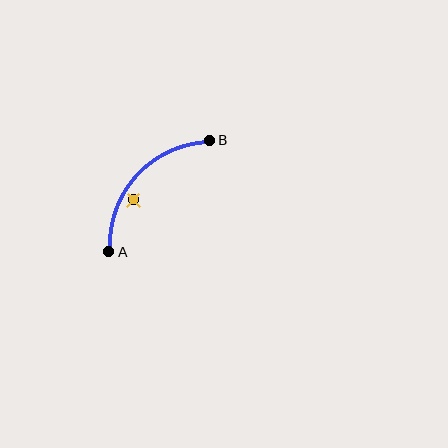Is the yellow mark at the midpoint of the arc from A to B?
No — the yellow mark does not lie on the arc at all. It sits slightly inside the curve.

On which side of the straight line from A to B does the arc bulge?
The arc bulges above and to the left of the straight line connecting A and B.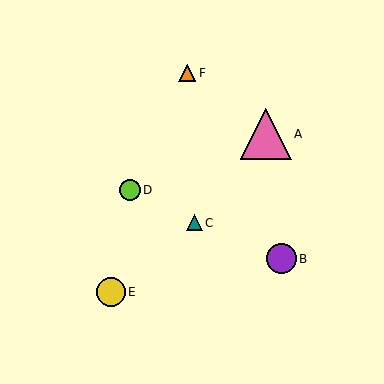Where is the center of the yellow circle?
The center of the yellow circle is at (111, 292).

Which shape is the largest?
The pink triangle (labeled A) is the largest.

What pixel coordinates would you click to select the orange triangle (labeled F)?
Click at (187, 73) to select the orange triangle F.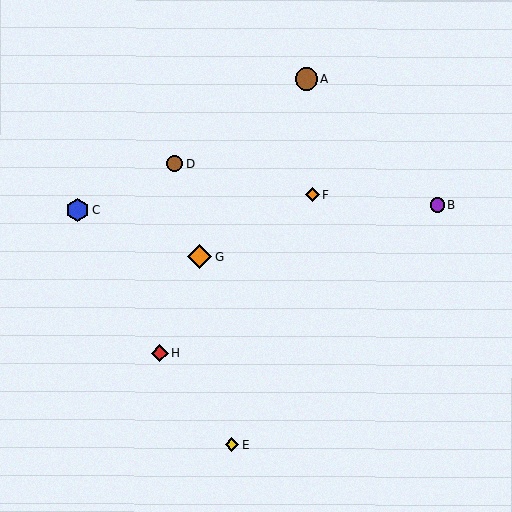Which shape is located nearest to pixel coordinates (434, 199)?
The purple circle (labeled B) at (437, 205) is nearest to that location.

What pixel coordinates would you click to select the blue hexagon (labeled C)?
Click at (78, 210) to select the blue hexagon C.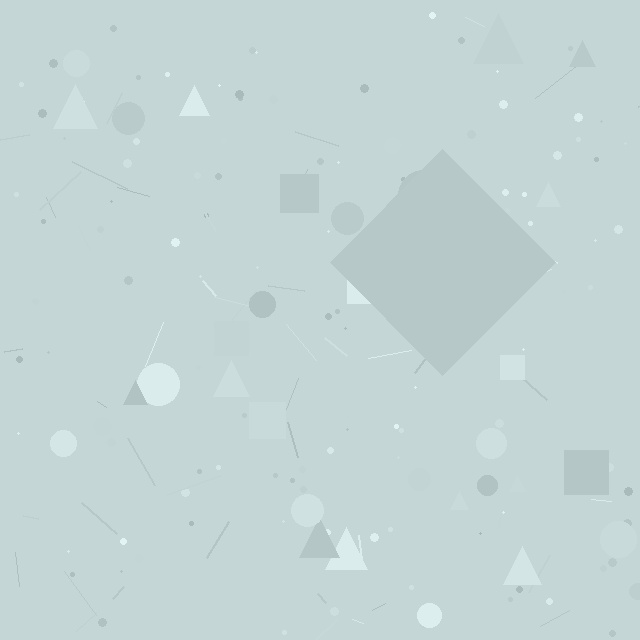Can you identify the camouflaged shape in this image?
The camouflaged shape is a diamond.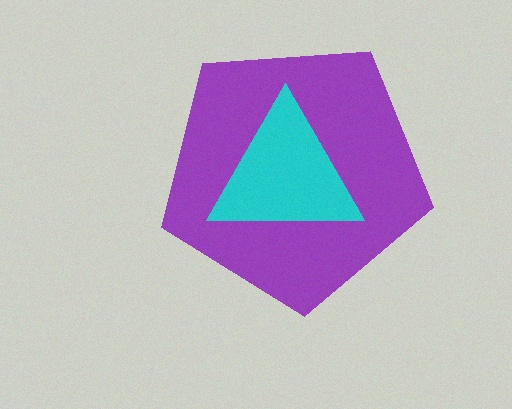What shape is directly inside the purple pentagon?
The cyan triangle.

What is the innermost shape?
The cyan triangle.